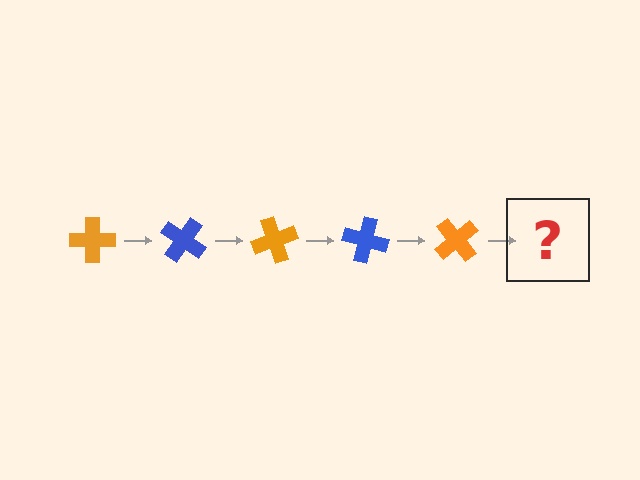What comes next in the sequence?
The next element should be a blue cross, rotated 175 degrees from the start.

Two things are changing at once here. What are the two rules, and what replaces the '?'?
The two rules are that it rotates 35 degrees each step and the color cycles through orange and blue. The '?' should be a blue cross, rotated 175 degrees from the start.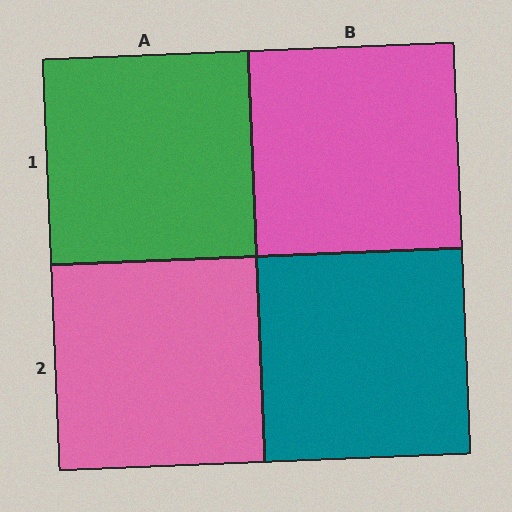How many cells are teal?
1 cell is teal.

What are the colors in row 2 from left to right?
Pink, teal.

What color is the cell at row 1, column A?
Green.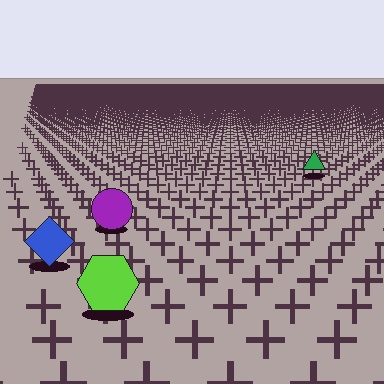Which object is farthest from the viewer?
The green triangle is farthest from the viewer. It appears smaller and the ground texture around it is denser.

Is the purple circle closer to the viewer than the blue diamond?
No. The blue diamond is closer — you can tell from the texture gradient: the ground texture is coarser near it.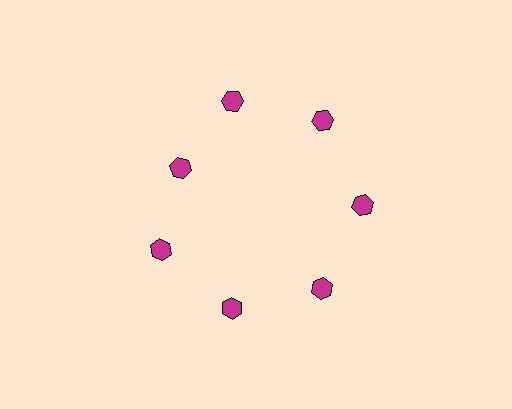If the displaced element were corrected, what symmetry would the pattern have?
It would have 7-fold rotational symmetry — the pattern would map onto itself every 51 degrees.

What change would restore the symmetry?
The symmetry would be restored by moving it outward, back onto the ring so that all 7 hexagons sit at equal angles and equal distance from the center.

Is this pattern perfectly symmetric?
No. The 7 magenta hexagons are arranged in a ring, but one element near the 10 o'clock position is pulled inward toward the center, breaking the 7-fold rotational symmetry.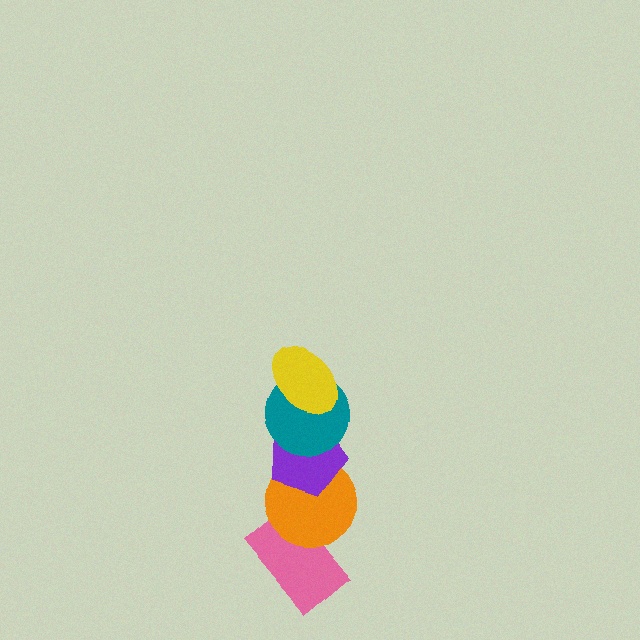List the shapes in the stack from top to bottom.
From top to bottom: the yellow ellipse, the teal circle, the purple pentagon, the orange circle, the pink rectangle.